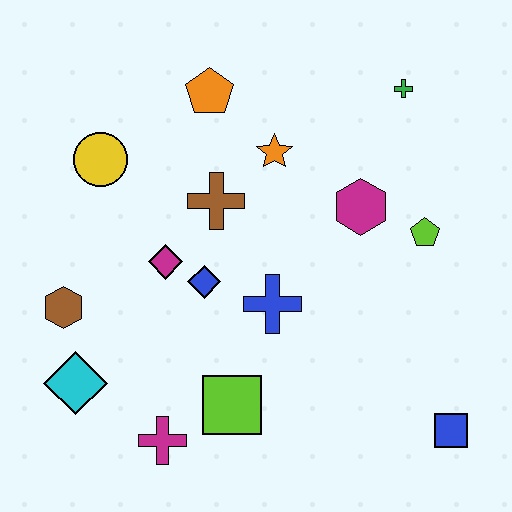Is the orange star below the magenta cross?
No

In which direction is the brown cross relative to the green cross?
The brown cross is to the left of the green cross.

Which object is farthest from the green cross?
The cyan diamond is farthest from the green cross.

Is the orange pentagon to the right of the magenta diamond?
Yes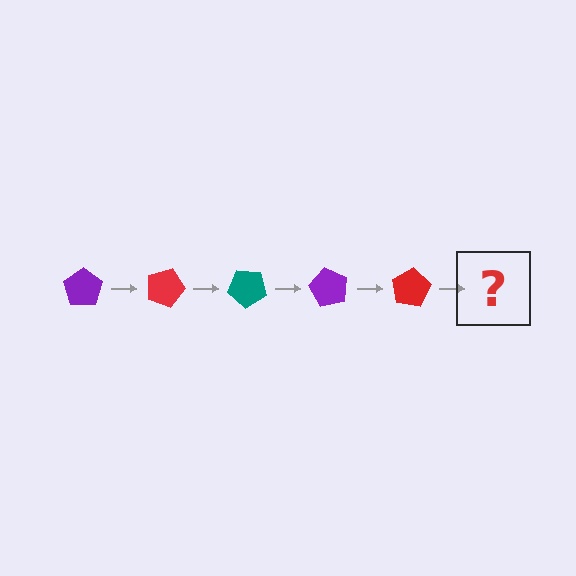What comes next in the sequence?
The next element should be a teal pentagon, rotated 100 degrees from the start.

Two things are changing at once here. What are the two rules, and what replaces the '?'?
The two rules are that it rotates 20 degrees each step and the color cycles through purple, red, and teal. The '?' should be a teal pentagon, rotated 100 degrees from the start.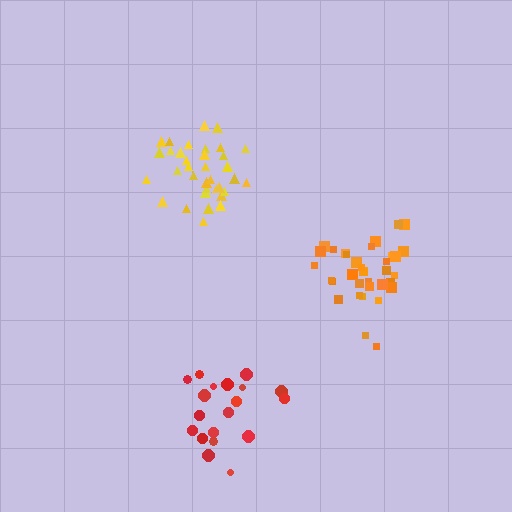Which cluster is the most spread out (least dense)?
Red.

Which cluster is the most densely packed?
Orange.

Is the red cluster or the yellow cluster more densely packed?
Yellow.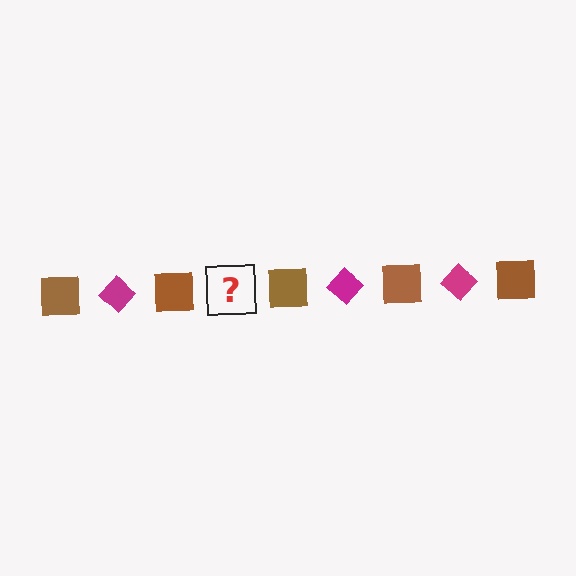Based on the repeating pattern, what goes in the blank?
The blank should be a magenta diamond.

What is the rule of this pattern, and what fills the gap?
The rule is that the pattern alternates between brown square and magenta diamond. The gap should be filled with a magenta diamond.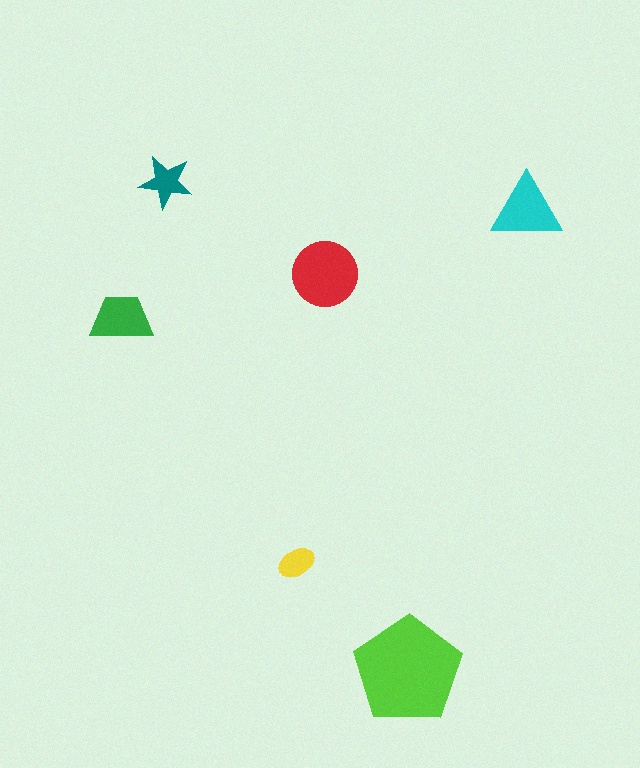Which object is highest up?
The teal star is topmost.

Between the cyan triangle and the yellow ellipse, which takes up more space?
The cyan triangle.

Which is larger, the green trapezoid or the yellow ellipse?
The green trapezoid.